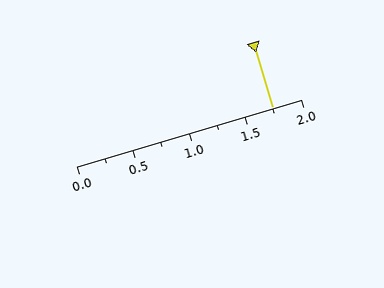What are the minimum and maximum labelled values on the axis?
The axis runs from 0.0 to 2.0.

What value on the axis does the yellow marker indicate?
The marker indicates approximately 1.75.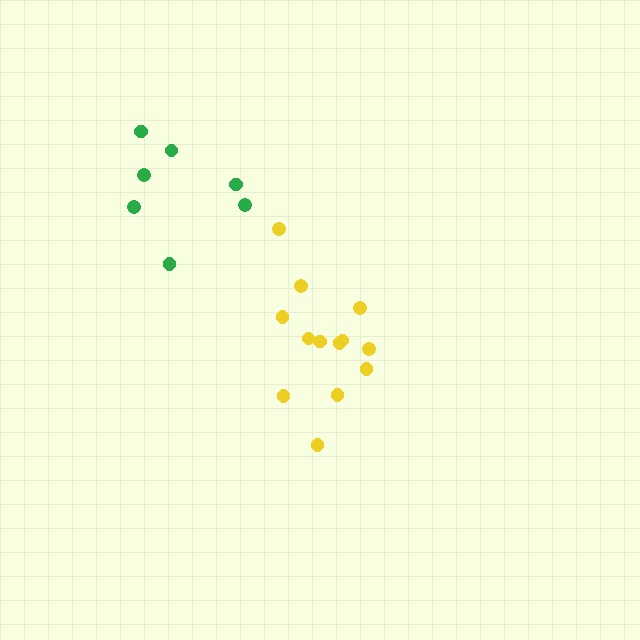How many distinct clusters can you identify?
There are 2 distinct clusters.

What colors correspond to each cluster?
The clusters are colored: yellow, green.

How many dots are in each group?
Group 1: 13 dots, Group 2: 7 dots (20 total).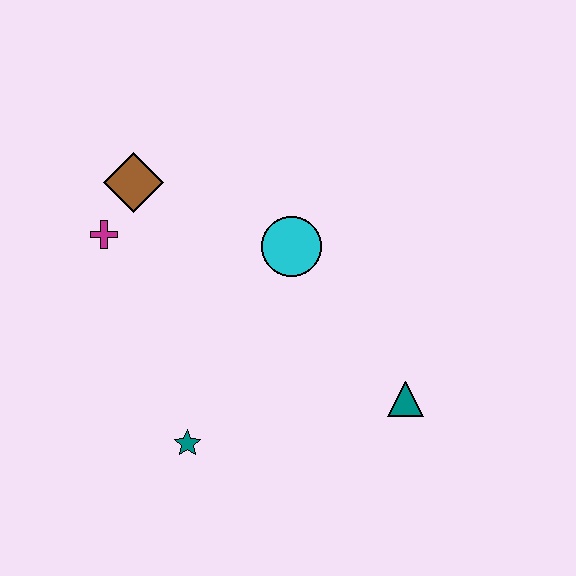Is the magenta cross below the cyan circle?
No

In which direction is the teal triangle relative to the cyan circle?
The teal triangle is below the cyan circle.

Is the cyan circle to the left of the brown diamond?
No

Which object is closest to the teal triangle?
The cyan circle is closest to the teal triangle.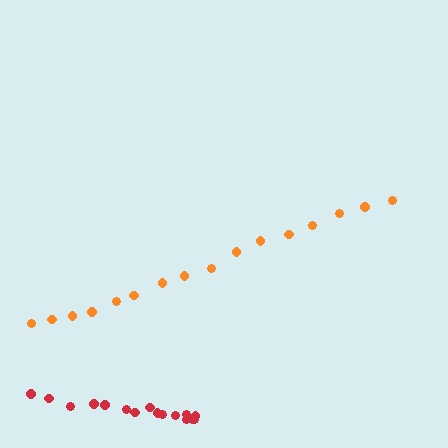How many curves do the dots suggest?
There are 2 distinct paths.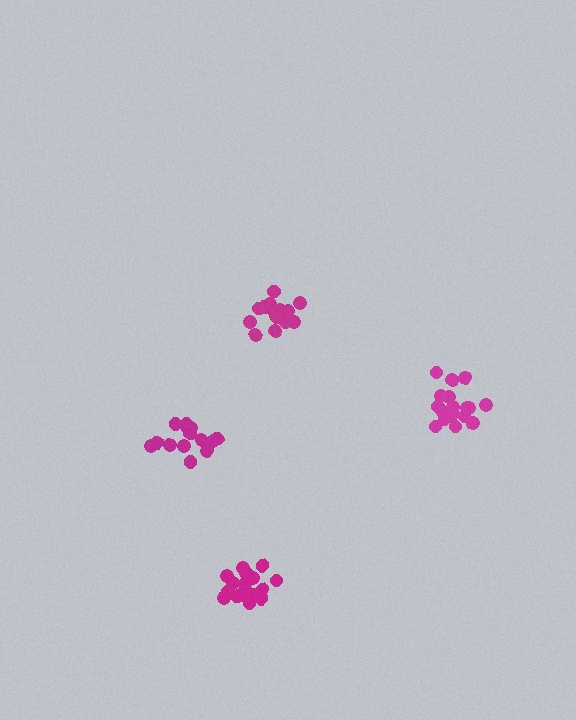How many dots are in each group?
Group 1: 19 dots, Group 2: 14 dots, Group 3: 19 dots, Group 4: 17 dots (69 total).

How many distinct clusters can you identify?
There are 4 distinct clusters.